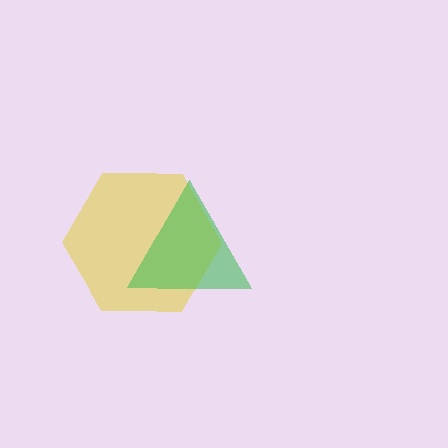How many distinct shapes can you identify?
There are 2 distinct shapes: a yellow hexagon, a green triangle.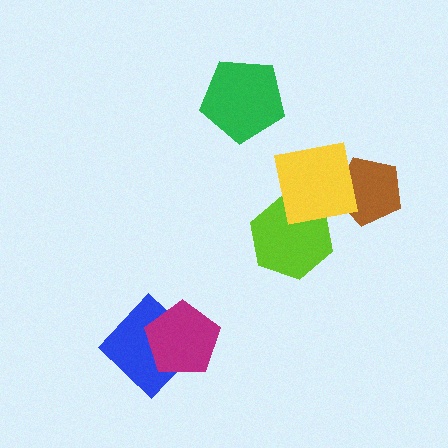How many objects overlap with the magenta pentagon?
1 object overlaps with the magenta pentagon.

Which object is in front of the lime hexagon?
The yellow square is in front of the lime hexagon.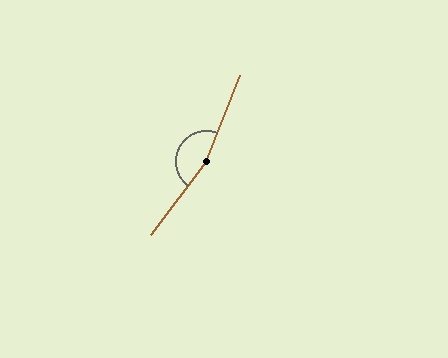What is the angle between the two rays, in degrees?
Approximately 165 degrees.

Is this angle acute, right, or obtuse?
It is obtuse.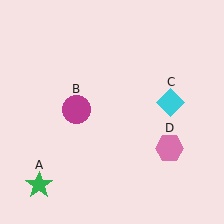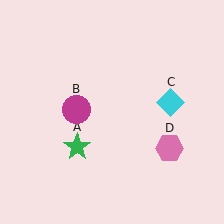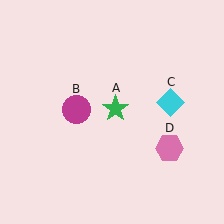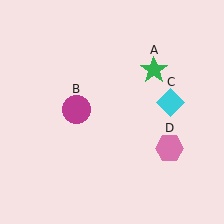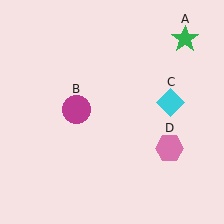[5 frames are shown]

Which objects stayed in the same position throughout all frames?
Magenta circle (object B) and cyan diamond (object C) and pink hexagon (object D) remained stationary.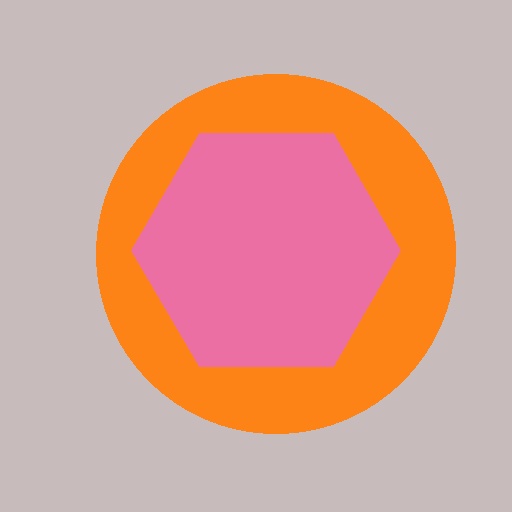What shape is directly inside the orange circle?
The pink hexagon.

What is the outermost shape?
The orange circle.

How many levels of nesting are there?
2.